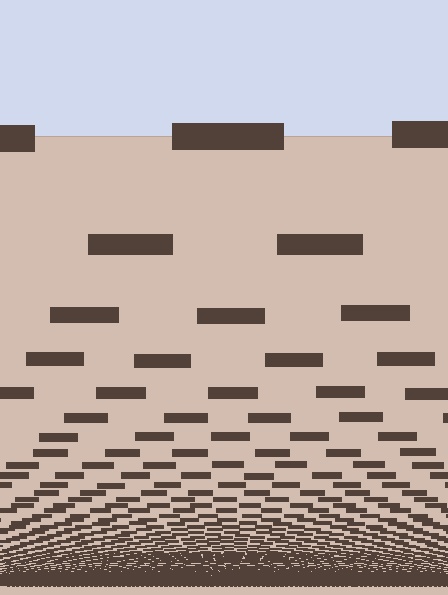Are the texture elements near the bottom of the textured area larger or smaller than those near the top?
Smaller. The gradient is inverted — elements near the bottom are smaller and denser.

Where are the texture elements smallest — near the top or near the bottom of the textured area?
Near the bottom.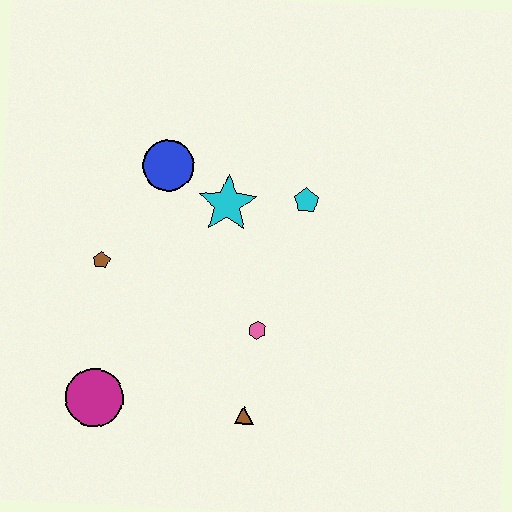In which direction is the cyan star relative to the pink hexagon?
The cyan star is above the pink hexagon.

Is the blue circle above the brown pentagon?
Yes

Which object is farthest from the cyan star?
The magenta circle is farthest from the cyan star.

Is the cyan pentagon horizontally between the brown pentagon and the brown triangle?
No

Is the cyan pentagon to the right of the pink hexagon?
Yes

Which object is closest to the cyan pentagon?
The cyan star is closest to the cyan pentagon.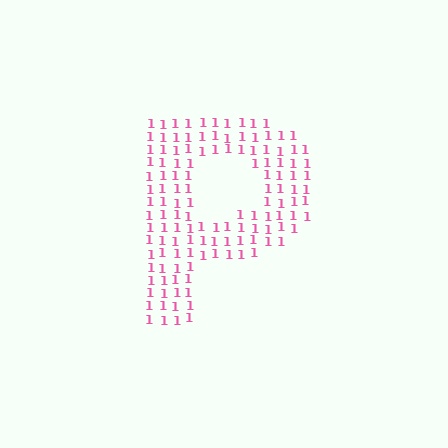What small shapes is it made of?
It is made of small digit 1's.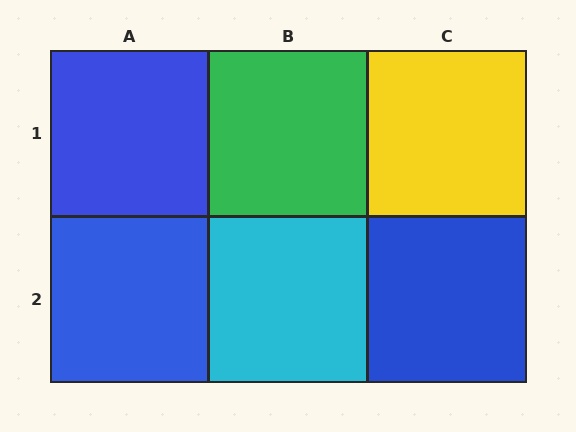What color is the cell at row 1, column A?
Blue.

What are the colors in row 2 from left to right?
Blue, cyan, blue.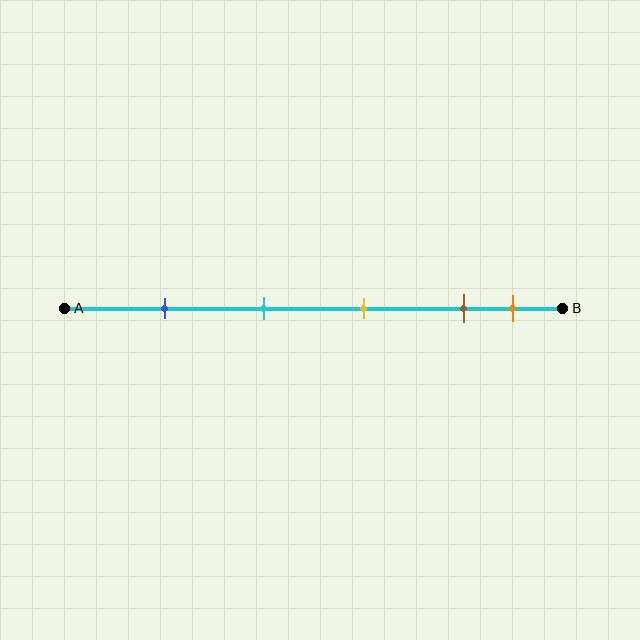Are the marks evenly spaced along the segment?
No, the marks are not evenly spaced.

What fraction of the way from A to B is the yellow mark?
The yellow mark is approximately 60% (0.6) of the way from A to B.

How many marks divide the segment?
There are 5 marks dividing the segment.